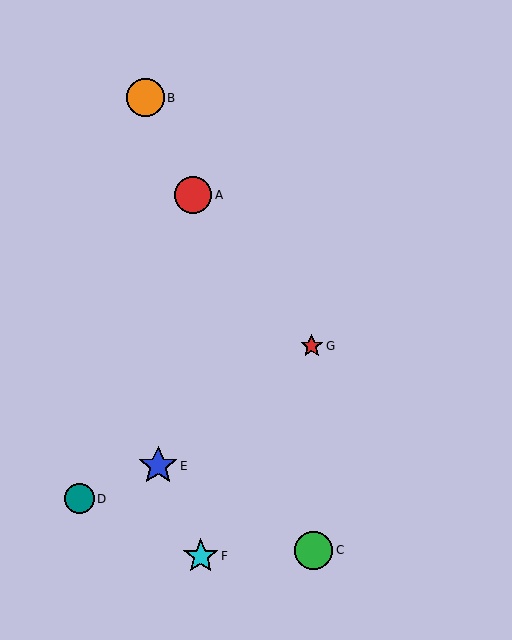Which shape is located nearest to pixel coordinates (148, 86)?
The orange circle (labeled B) at (145, 98) is nearest to that location.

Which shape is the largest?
The green circle (labeled C) is the largest.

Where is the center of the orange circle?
The center of the orange circle is at (145, 98).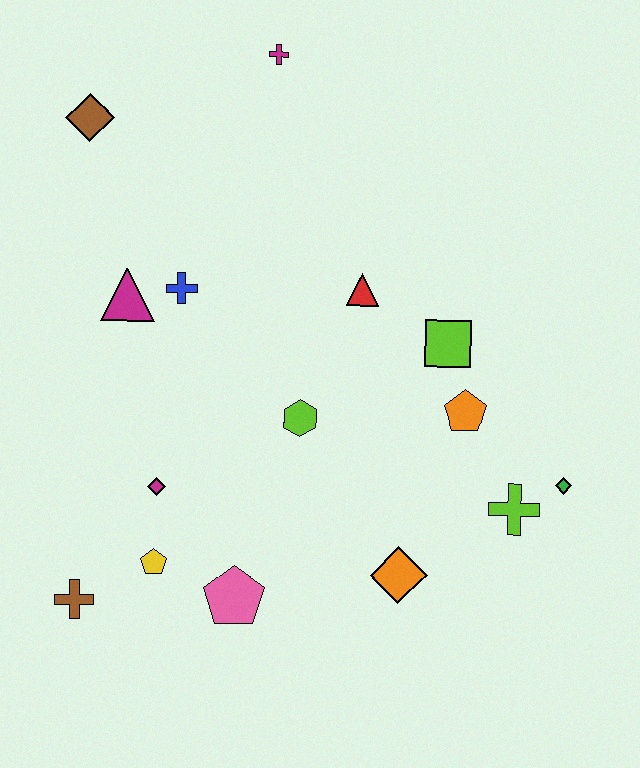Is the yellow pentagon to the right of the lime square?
No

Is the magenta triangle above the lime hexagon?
Yes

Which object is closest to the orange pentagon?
The lime square is closest to the orange pentagon.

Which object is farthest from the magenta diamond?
The magenta cross is farthest from the magenta diamond.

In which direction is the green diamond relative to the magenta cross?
The green diamond is below the magenta cross.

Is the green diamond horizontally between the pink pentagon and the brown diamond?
No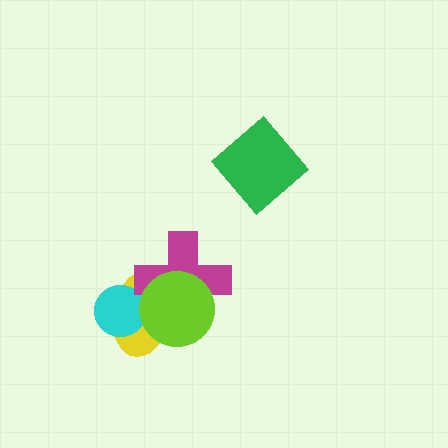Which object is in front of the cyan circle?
The lime circle is in front of the cyan circle.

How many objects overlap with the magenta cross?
2 objects overlap with the magenta cross.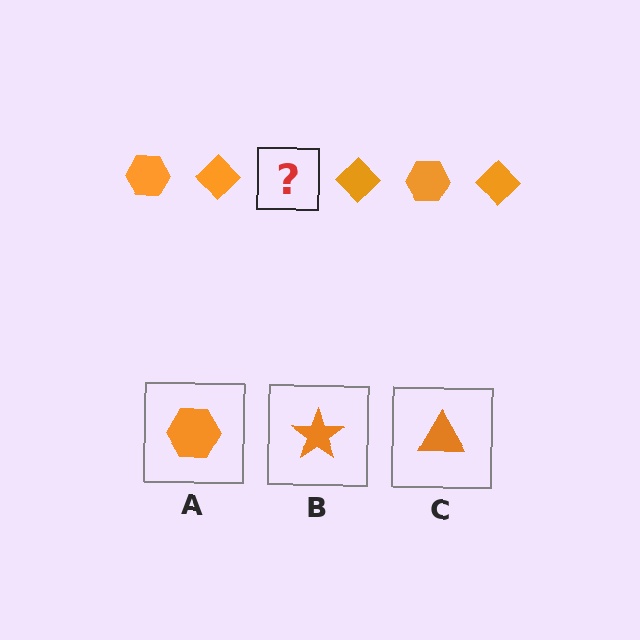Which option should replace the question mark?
Option A.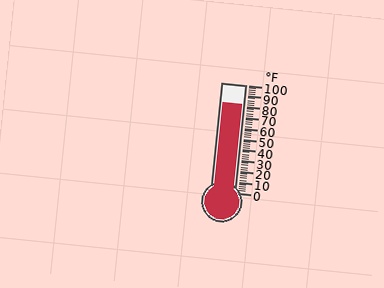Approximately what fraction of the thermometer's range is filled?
The thermometer is filled to approximately 80% of its range.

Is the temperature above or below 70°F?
The temperature is above 70°F.